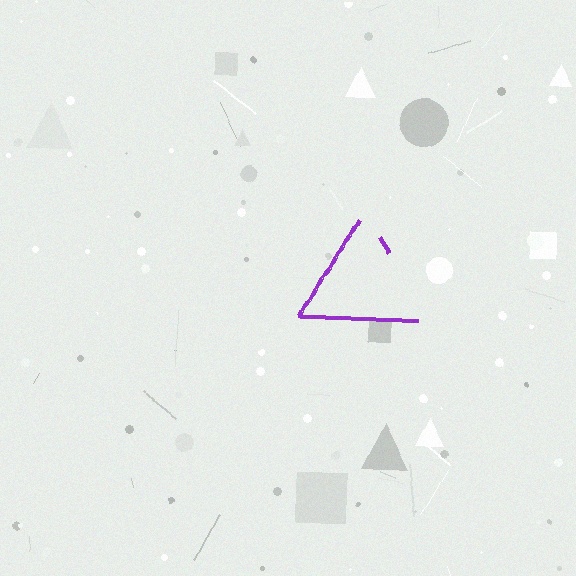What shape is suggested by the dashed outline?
The dashed outline suggests a triangle.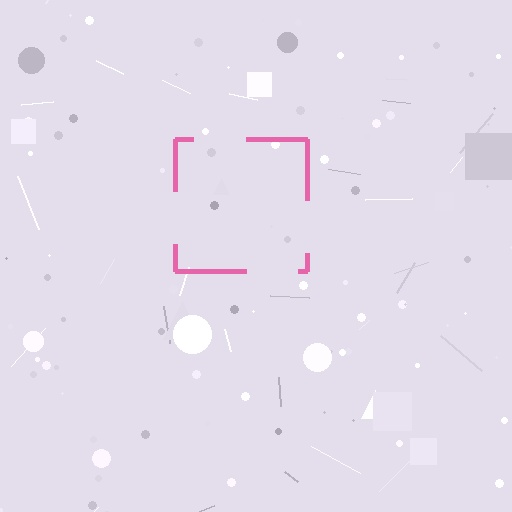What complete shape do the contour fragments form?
The contour fragments form a square.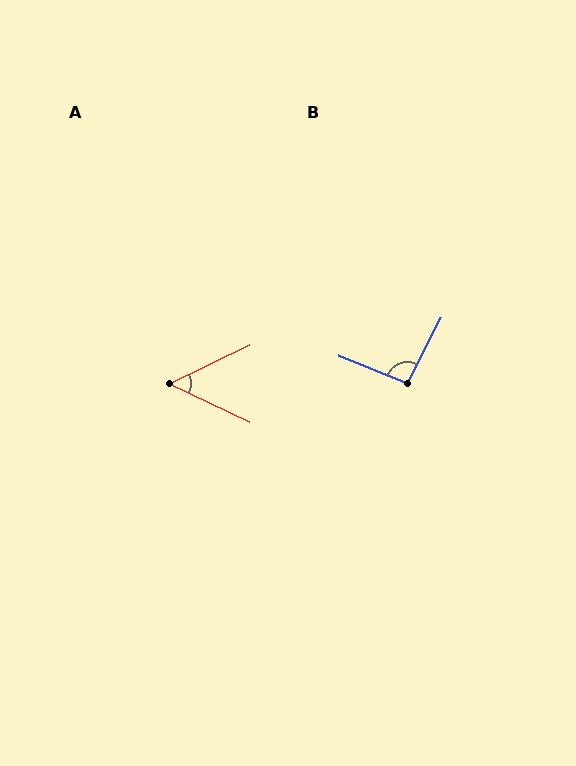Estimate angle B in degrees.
Approximately 95 degrees.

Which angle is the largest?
B, at approximately 95 degrees.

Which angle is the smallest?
A, at approximately 51 degrees.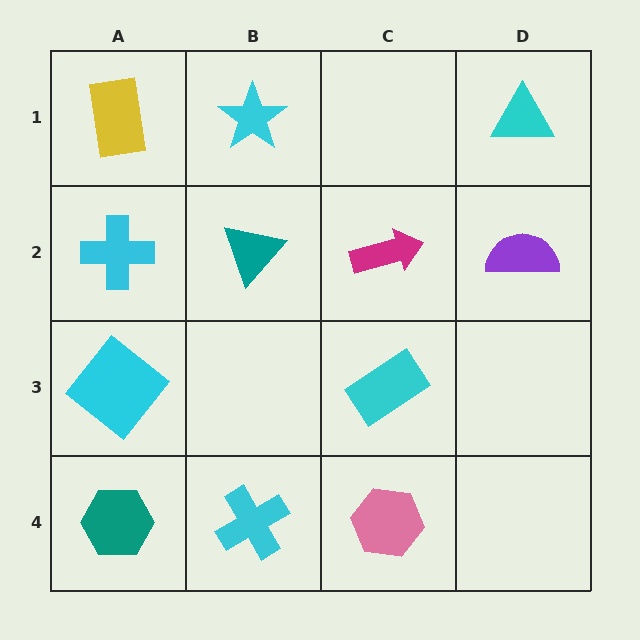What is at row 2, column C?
A magenta arrow.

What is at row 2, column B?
A teal triangle.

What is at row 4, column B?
A cyan cross.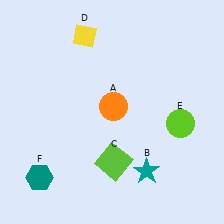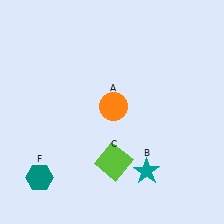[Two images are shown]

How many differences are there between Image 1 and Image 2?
There are 2 differences between the two images.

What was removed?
The yellow diamond (D), the lime circle (E) were removed in Image 2.